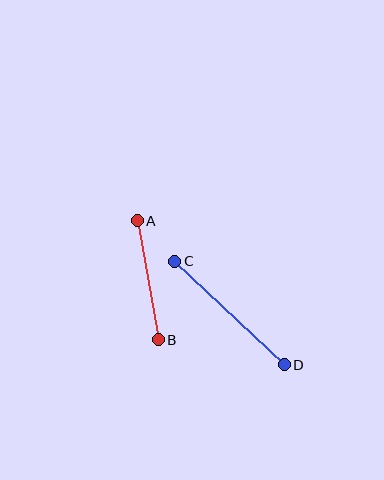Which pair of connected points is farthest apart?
Points C and D are farthest apart.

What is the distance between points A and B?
The distance is approximately 121 pixels.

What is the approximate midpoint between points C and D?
The midpoint is at approximately (229, 313) pixels.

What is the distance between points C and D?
The distance is approximately 151 pixels.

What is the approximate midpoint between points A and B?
The midpoint is at approximately (148, 280) pixels.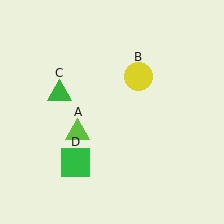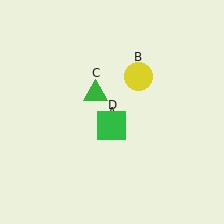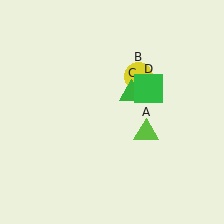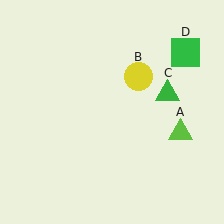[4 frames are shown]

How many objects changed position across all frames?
3 objects changed position: lime triangle (object A), green triangle (object C), green square (object D).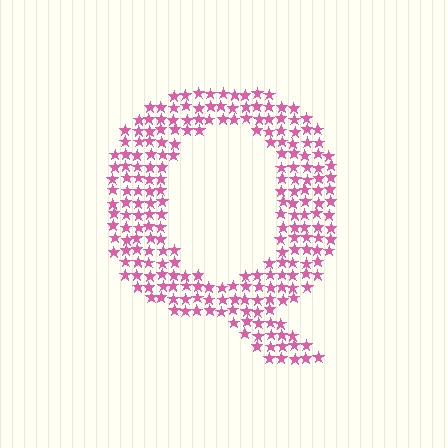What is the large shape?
The large shape is the letter Q.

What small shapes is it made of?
It is made of small stars.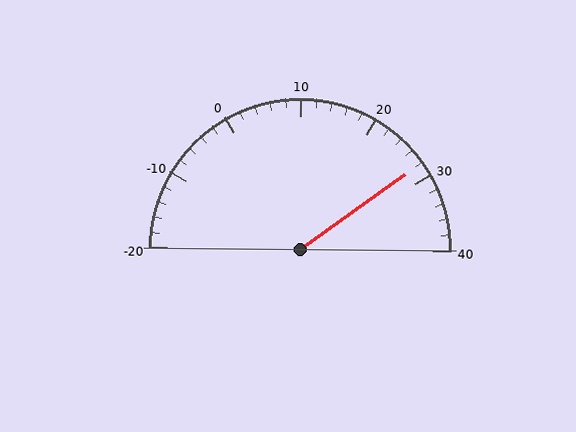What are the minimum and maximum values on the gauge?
The gauge ranges from -20 to 40.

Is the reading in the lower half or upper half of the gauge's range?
The reading is in the upper half of the range (-20 to 40).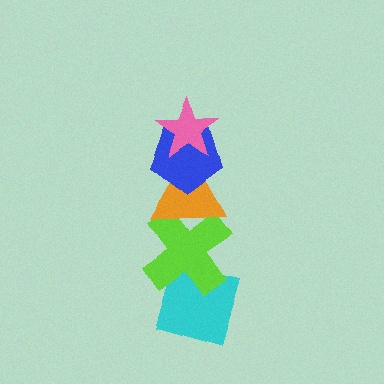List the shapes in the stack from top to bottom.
From top to bottom: the pink star, the blue pentagon, the orange triangle, the lime cross, the cyan diamond.